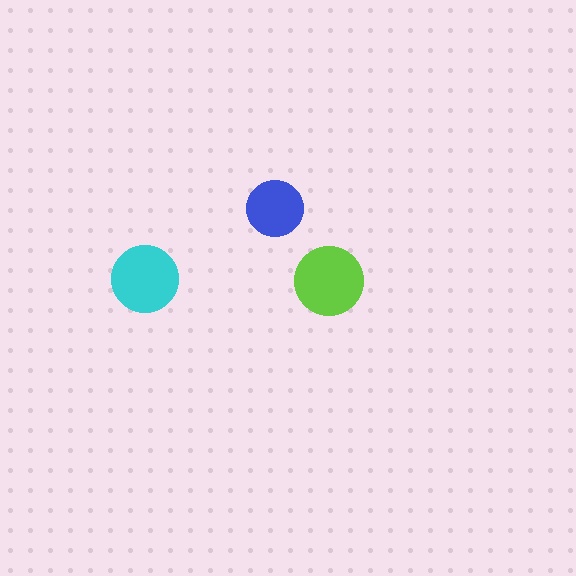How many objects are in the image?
There are 3 objects in the image.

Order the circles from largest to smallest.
the lime one, the cyan one, the blue one.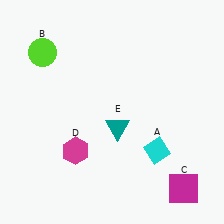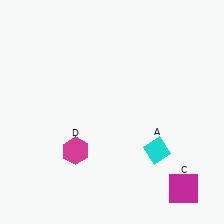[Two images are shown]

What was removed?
The teal triangle (E), the lime circle (B) were removed in Image 2.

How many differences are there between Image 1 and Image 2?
There are 2 differences between the two images.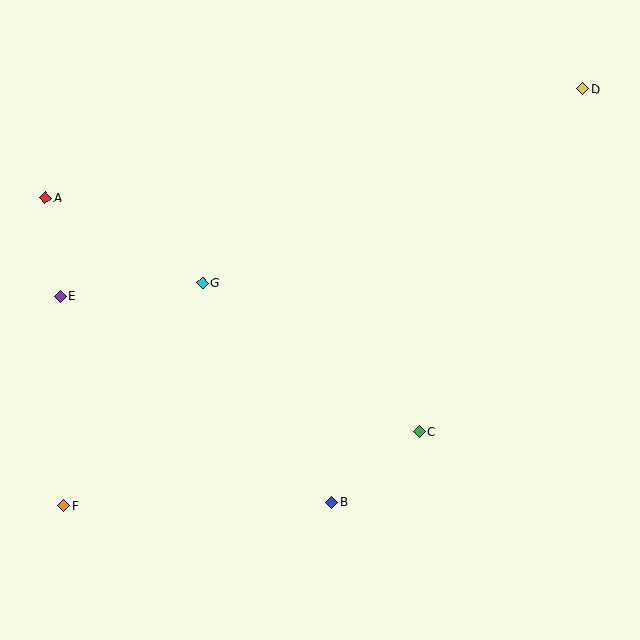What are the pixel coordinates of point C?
Point C is at (419, 432).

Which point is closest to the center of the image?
Point G at (203, 283) is closest to the center.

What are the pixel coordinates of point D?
Point D is at (583, 89).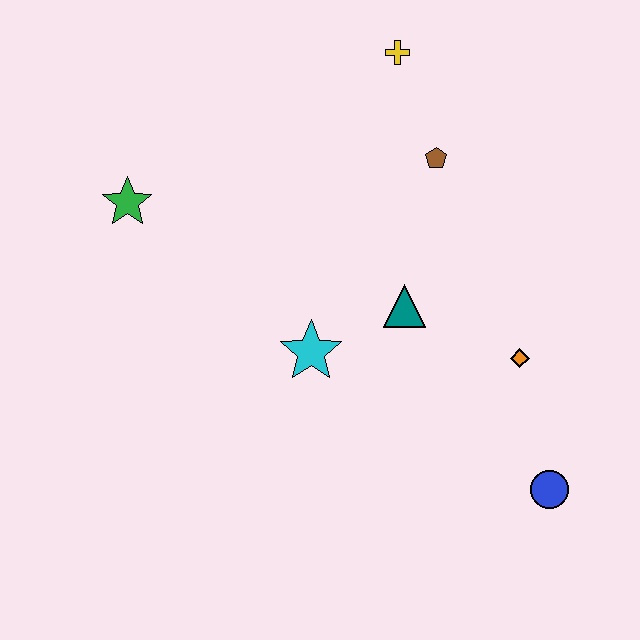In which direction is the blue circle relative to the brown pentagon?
The blue circle is below the brown pentagon.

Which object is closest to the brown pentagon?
The yellow cross is closest to the brown pentagon.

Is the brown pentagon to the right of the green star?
Yes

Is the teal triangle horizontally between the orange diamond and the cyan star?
Yes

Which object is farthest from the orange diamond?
The green star is farthest from the orange diamond.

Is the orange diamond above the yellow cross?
No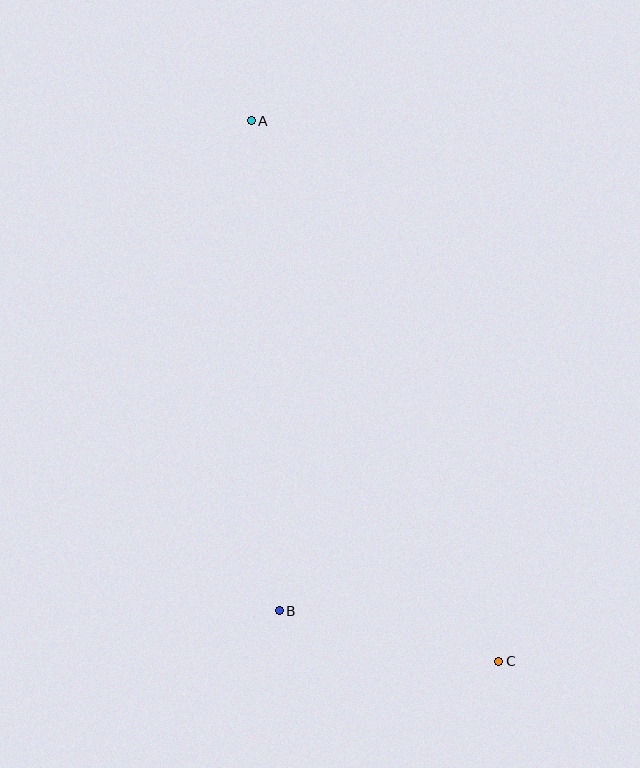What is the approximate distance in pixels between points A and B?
The distance between A and B is approximately 490 pixels.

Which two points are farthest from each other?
Points A and C are farthest from each other.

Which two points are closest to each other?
Points B and C are closest to each other.